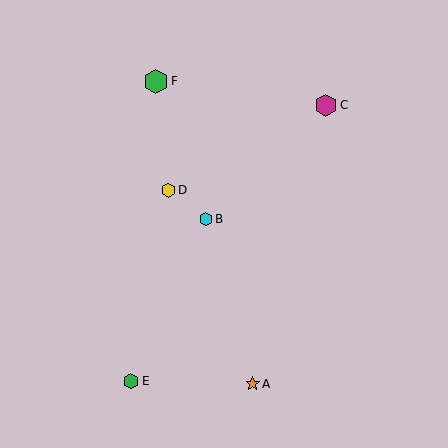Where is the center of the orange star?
The center of the orange star is at (253, 384).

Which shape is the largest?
The green hexagon (labeled F) is the largest.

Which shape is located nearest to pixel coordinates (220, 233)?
The cyan hexagon (labeled B) at (206, 219) is nearest to that location.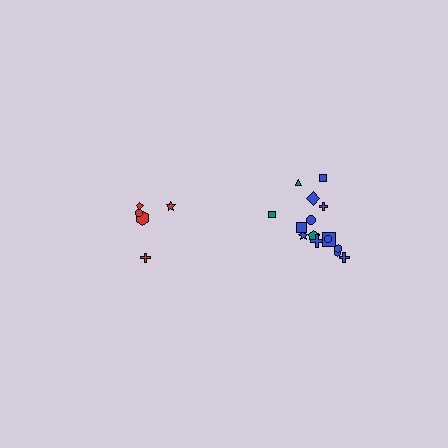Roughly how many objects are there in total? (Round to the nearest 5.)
Roughly 20 objects in total.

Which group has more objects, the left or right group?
The right group.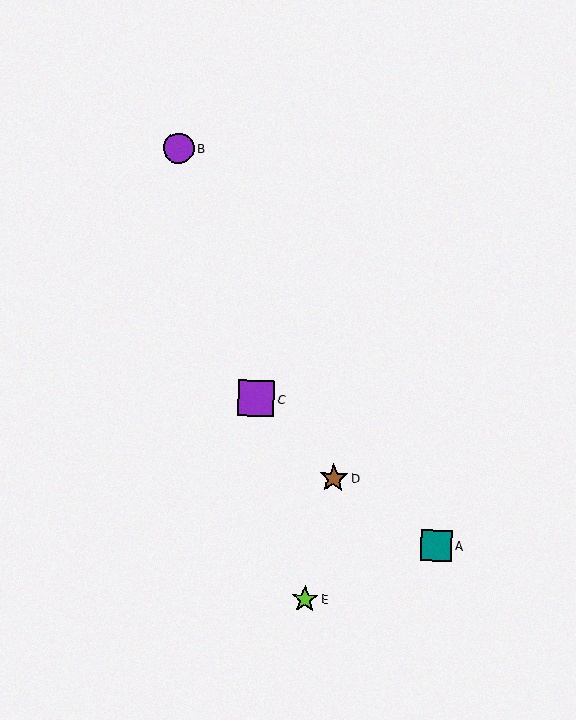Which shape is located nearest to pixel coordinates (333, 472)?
The brown star (labeled D) at (333, 478) is nearest to that location.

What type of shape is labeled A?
Shape A is a teal square.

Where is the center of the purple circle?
The center of the purple circle is at (179, 148).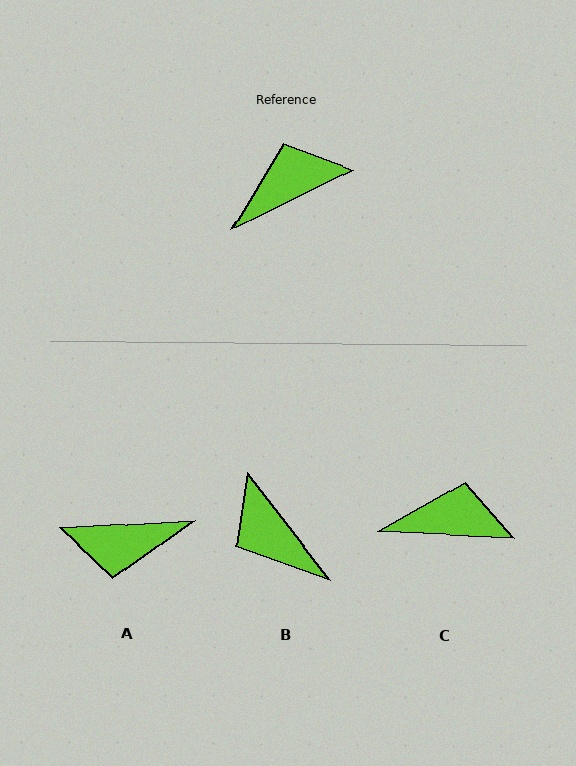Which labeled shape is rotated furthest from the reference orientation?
A, about 157 degrees away.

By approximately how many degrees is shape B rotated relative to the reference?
Approximately 101 degrees counter-clockwise.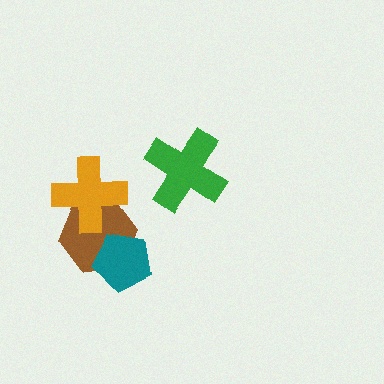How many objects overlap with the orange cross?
1 object overlaps with the orange cross.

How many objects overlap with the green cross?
0 objects overlap with the green cross.